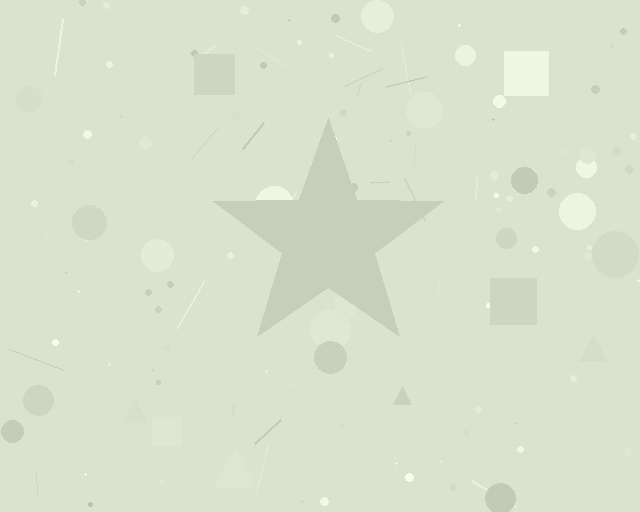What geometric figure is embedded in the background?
A star is embedded in the background.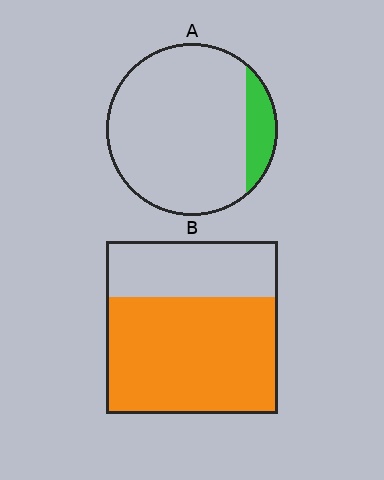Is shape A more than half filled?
No.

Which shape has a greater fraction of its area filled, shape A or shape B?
Shape B.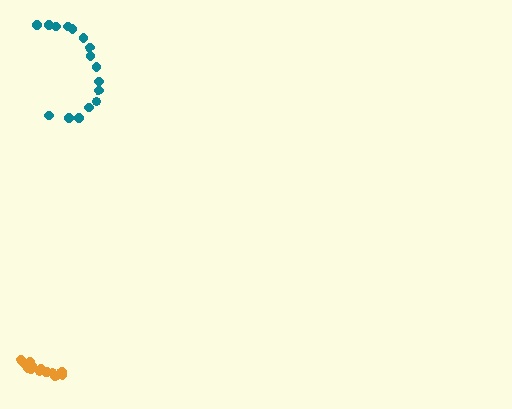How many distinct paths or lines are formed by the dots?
There are 2 distinct paths.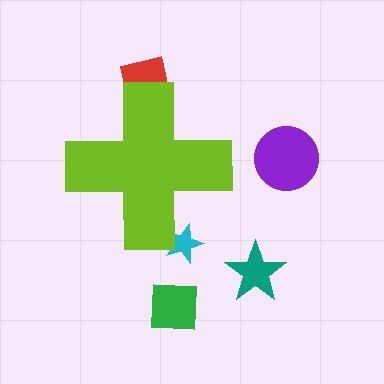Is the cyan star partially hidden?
Yes, the cyan star is partially hidden behind the lime cross.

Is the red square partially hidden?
Yes, the red square is partially hidden behind the lime cross.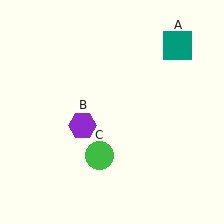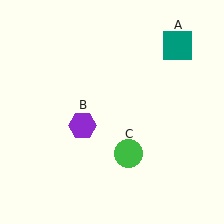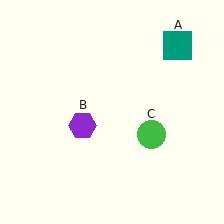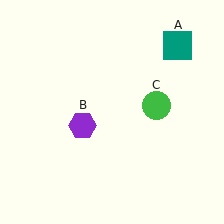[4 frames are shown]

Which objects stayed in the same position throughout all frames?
Teal square (object A) and purple hexagon (object B) remained stationary.